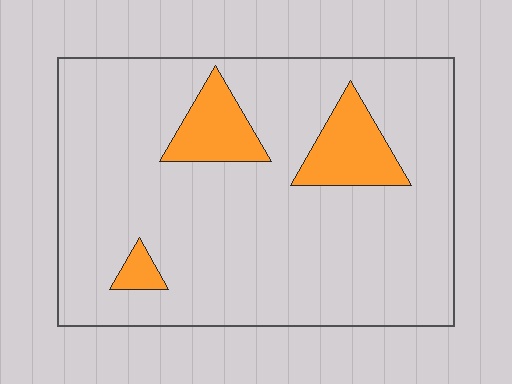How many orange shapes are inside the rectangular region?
3.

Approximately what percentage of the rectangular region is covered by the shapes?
Approximately 15%.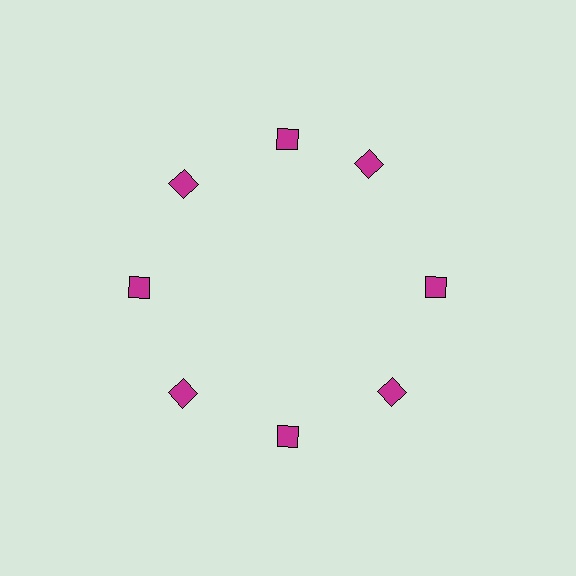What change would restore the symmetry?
The symmetry would be restored by rotating it back into even spacing with its neighbors so that all 8 diamonds sit at equal angles and equal distance from the center.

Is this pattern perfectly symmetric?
No. The 8 magenta diamonds are arranged in a ring, but one element near the 2 o'clock position is rotated out of alignment along the ring, breaking the 8-fold rotational symmetry.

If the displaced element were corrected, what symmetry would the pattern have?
It would have 8-fold rotational symmetry — the pattern would map onto itself every 45 degrees.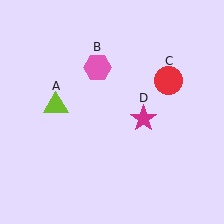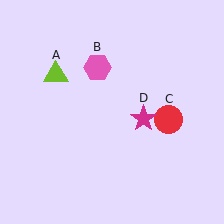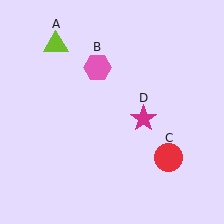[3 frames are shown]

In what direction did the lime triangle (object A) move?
The lime triangle (object A) moved up.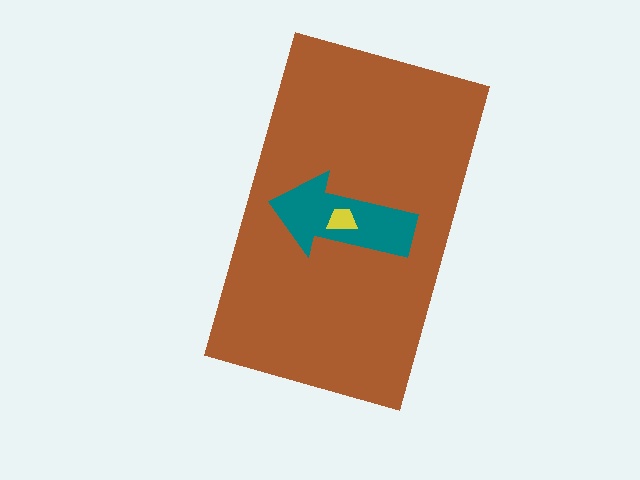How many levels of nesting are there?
3.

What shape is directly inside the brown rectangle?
The teal arrow.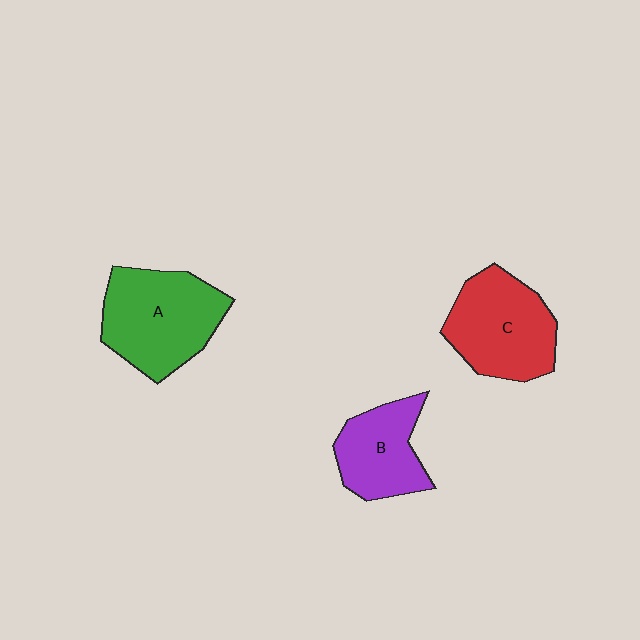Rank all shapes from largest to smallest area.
From largest to smallest: A (green), C (red), B (purple).